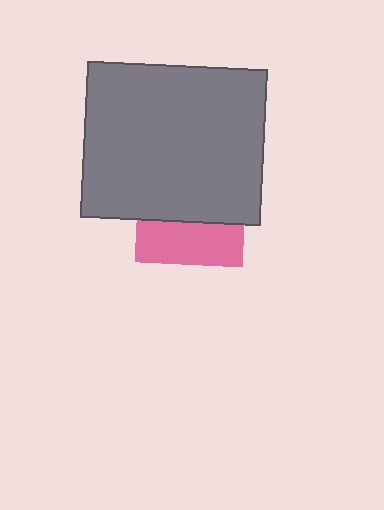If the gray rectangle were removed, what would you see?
You would see the complete pink square.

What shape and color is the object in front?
The object in front is a gray rectangle.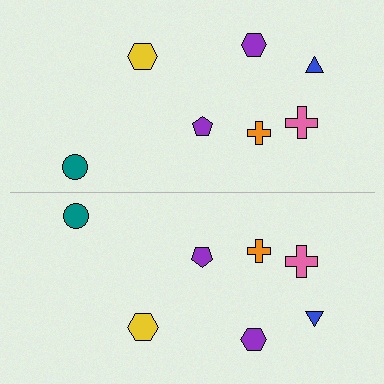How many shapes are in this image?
There are 14 shapes in this image.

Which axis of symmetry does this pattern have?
The pattern has a horizontal axis of symmetry running through the center of the image.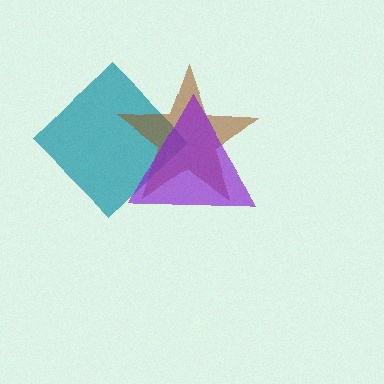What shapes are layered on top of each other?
The layered shapes are: a teal diamond, a brown star, a purple triangle.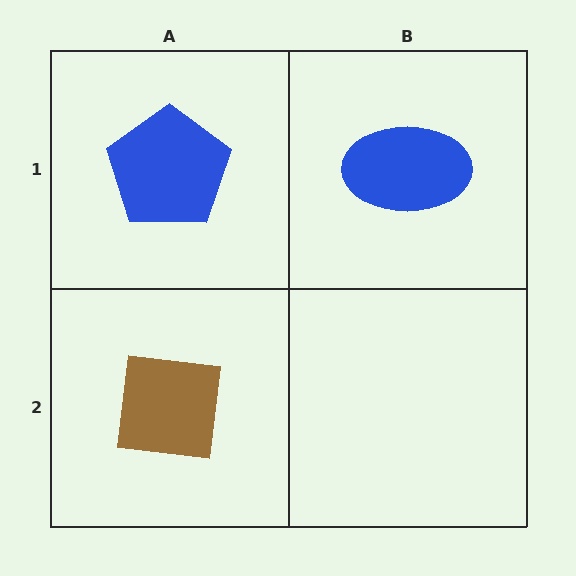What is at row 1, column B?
A blue ellipse.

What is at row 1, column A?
A blue pentagon.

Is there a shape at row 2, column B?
No, that cell is empty.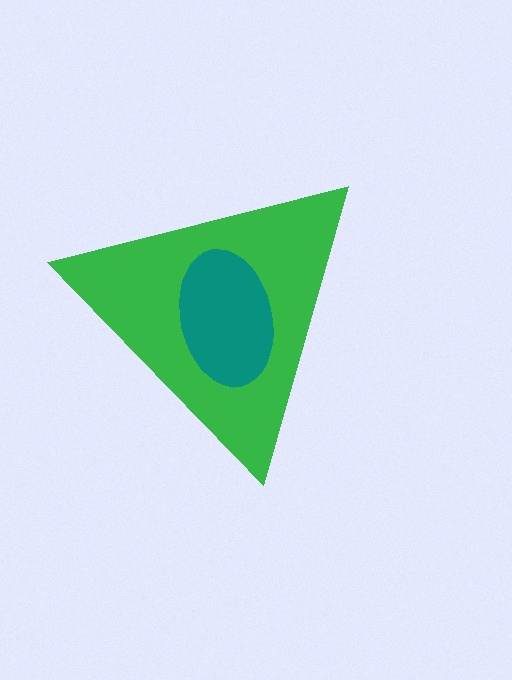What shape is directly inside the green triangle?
The teal ellipse.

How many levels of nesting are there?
2.